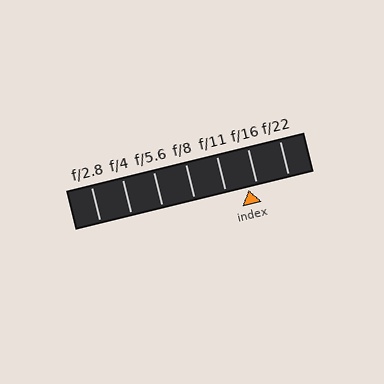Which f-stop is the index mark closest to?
The index mark is closest to f/16.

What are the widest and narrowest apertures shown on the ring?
The widest aperture shown is f/2.8 and the narrowest is f/22.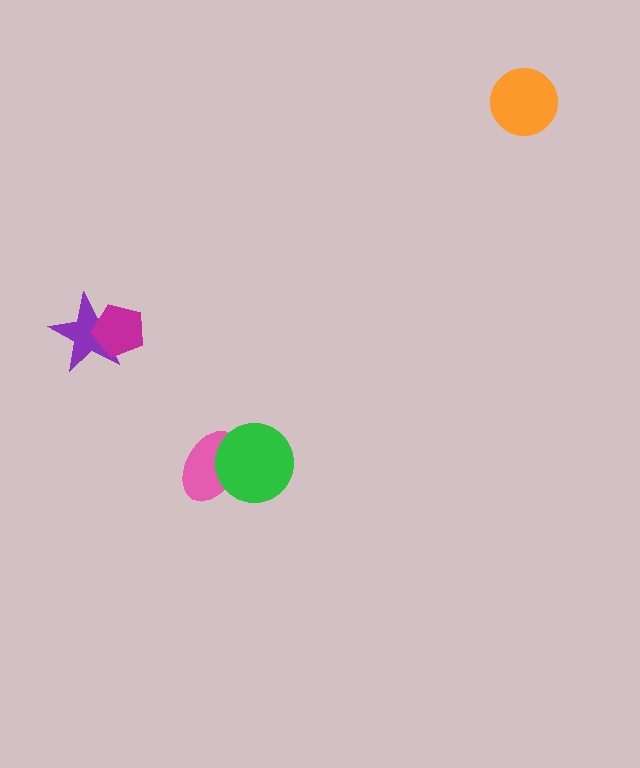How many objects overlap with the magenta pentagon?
1 object overlaps with the magenta pentagon.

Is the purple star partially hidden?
Yes, it is partially covered by another shape.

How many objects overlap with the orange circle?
0 objects overlap with the orange circle.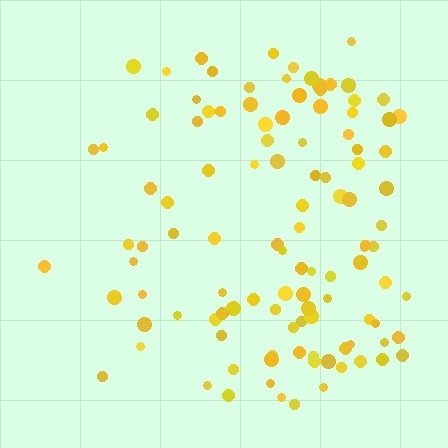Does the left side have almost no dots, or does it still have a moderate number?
Still a moderate number, just noticeably fewer than the right.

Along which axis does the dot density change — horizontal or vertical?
Horizontal.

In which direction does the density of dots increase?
From left to right, with the right side densest.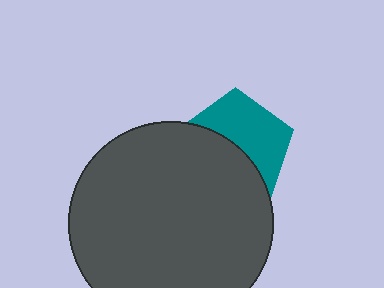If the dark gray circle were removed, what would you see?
You would see the complete teal pentagon.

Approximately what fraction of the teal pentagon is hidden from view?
Roughly 50% of the teal pentagon is hidden behind the dark gray circle.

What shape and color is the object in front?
The object in front is a dark gray circle.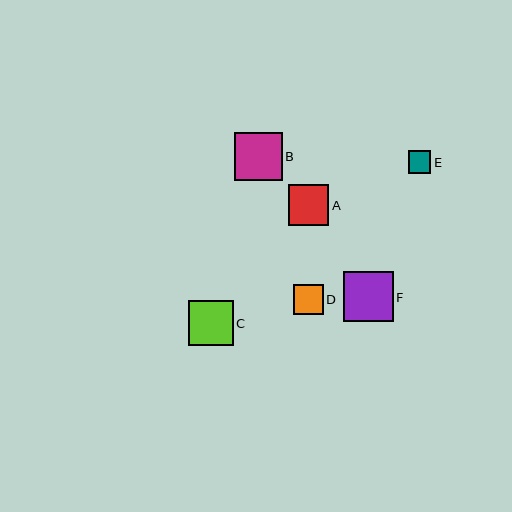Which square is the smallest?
Square E is the smallest with a size of approximately 22 pixels.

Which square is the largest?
Square F is the largest with a size of approximately 50 pixels.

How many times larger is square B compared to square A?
Square B is approximately 1.2 times the size of square A.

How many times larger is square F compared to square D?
Square F is approximately 1.7 times the size of square D.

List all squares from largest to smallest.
From largest to smallest: F, B, C, A, D, E.